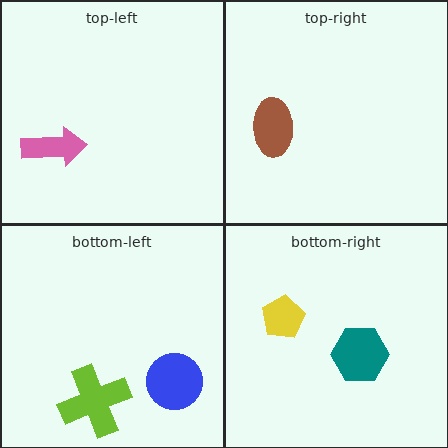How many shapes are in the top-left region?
1.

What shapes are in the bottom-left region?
The blue circle, the lime cross.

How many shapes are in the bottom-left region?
2.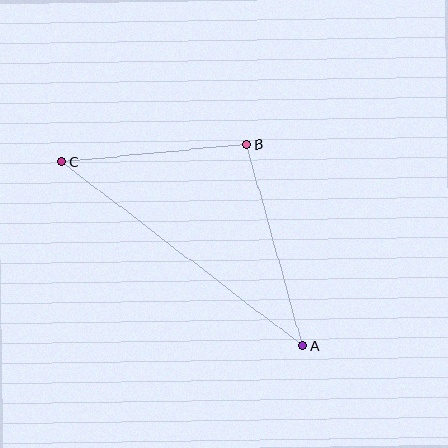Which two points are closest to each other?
Points B and C are closest to each other.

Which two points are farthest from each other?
Points A and C are farthest from each other.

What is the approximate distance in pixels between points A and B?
The distance between A and B is approximately 209 pixels.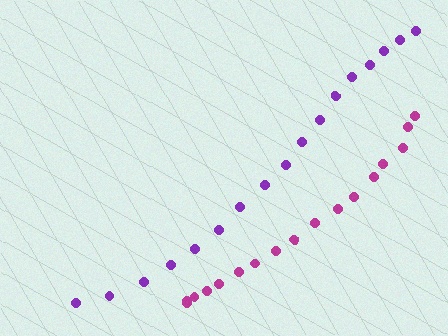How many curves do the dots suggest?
There are 2 distinct paths.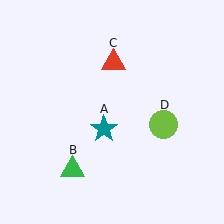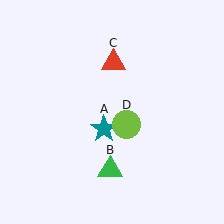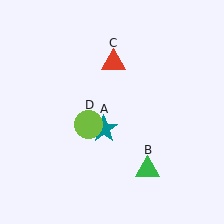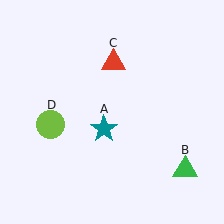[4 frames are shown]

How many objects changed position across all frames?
2 objects changed position: green triangle (object B), lime circle (object D).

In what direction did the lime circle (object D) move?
The lime circle (object D) moved left.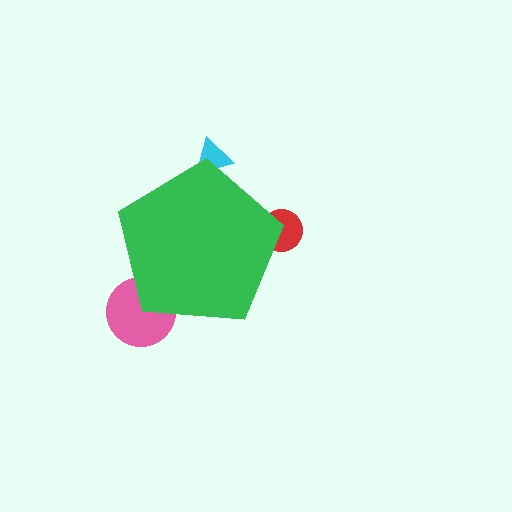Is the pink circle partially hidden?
Yes, the pink circle is partially hidden behind the green pentagon.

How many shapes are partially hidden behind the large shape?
3 shapes are partially hidden.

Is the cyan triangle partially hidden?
Yes, the cyan triangle is partially hidden behind the green pentagon.